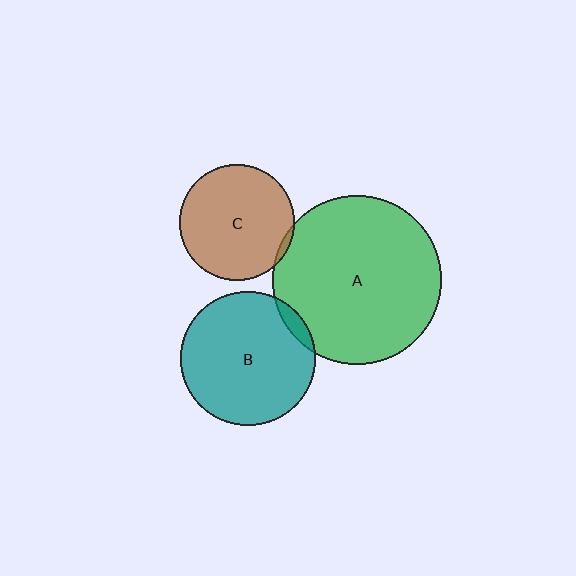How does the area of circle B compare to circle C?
Approximately 1.4 times.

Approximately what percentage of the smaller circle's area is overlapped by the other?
Approximately 5%.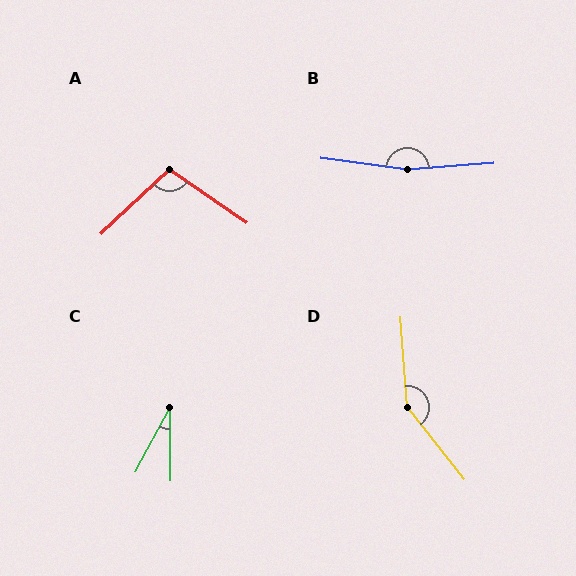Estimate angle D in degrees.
Approximately 146 degrees.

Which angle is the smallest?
C, at approximately 28 degrees.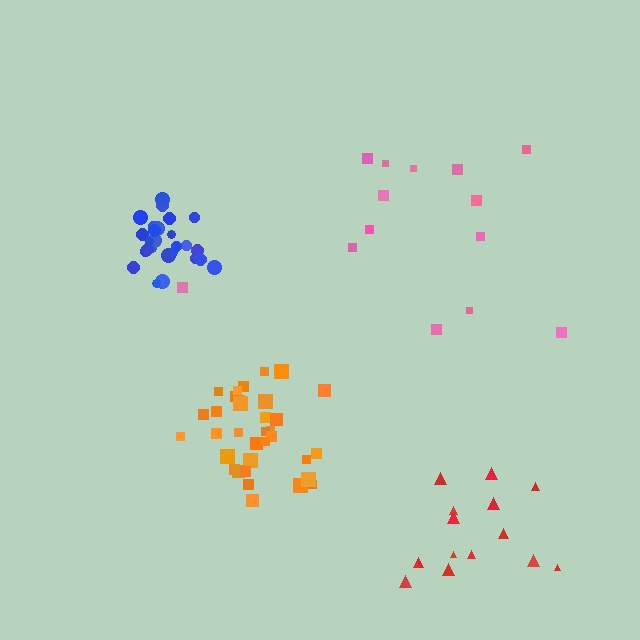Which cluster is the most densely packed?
Blue.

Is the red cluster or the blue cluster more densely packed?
Blue.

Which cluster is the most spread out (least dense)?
Pink.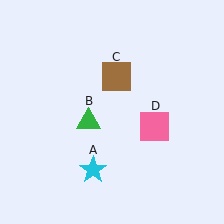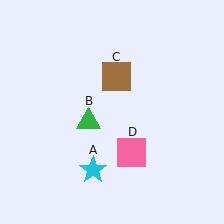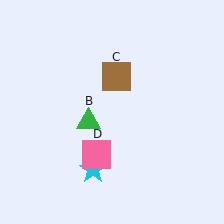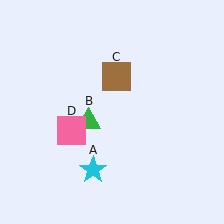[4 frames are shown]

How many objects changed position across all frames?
1 object changed position: pink square (object D).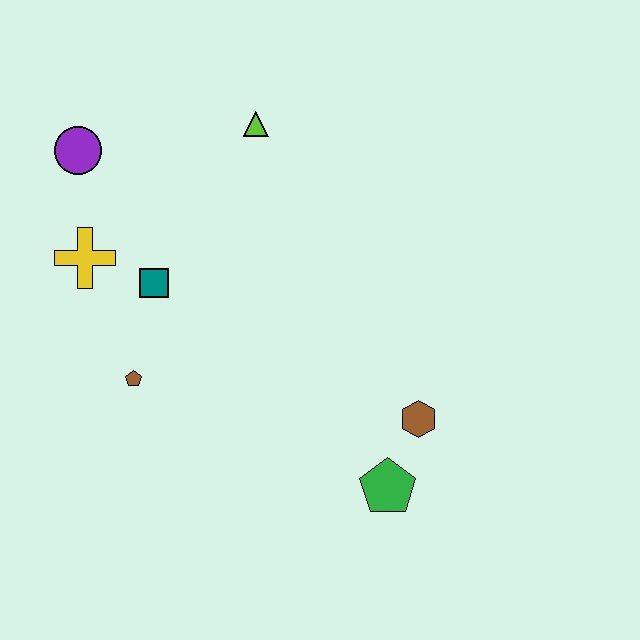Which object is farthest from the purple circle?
The green pentagon is farthest from the purple circle.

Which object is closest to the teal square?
The yellow cross is closest to the teal square.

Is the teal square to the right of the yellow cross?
Yes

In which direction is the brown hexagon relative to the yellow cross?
The brown hexagon is to the right of the yellow cross.